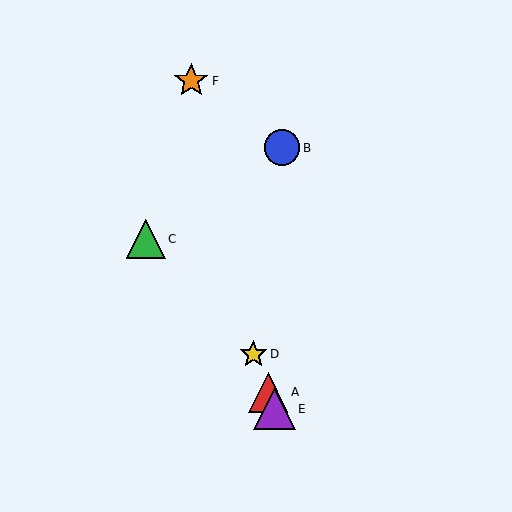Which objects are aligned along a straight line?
Objects A, D, E are aligned along a straight line.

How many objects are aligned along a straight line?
3 objects (A, D, E) are aligned along a straight line.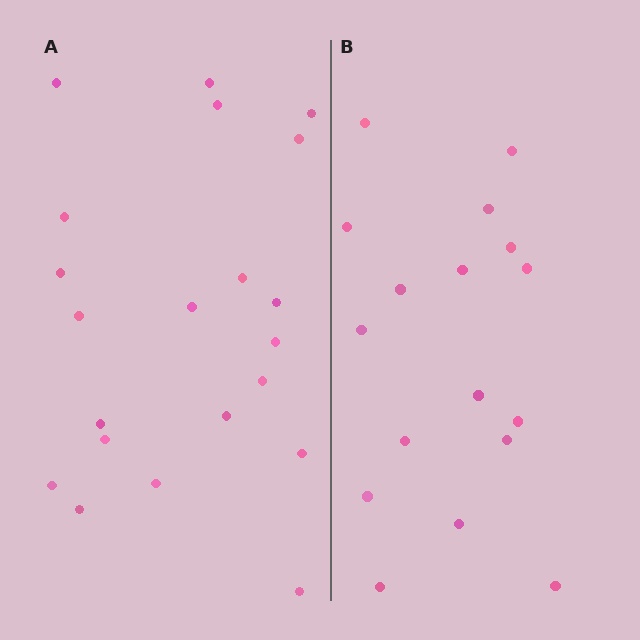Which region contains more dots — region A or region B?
Region A (the left region) has more dots.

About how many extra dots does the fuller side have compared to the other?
Region A has about 4 more dots than region B.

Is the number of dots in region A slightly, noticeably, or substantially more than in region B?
Region A has only slightly more — the two regions are fairly close. The ratio is roughly 1.2 to 1.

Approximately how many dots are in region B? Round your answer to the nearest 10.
About 20 dots. (The exact count is 17, which rounds to 20.)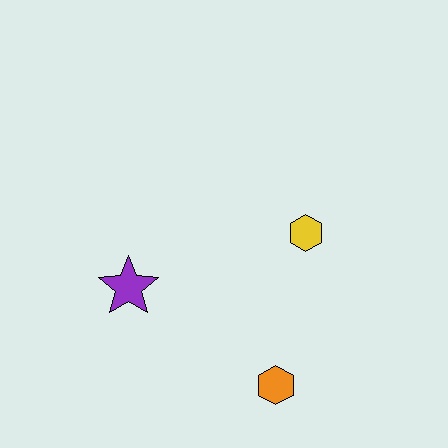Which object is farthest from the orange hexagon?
The purple star is farthest from the orange hexagon.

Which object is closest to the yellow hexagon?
The orange hexagon is closest to the yellow hexagon.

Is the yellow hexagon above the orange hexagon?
Yes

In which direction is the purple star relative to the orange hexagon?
The purple star is to the left of the orange hexagon.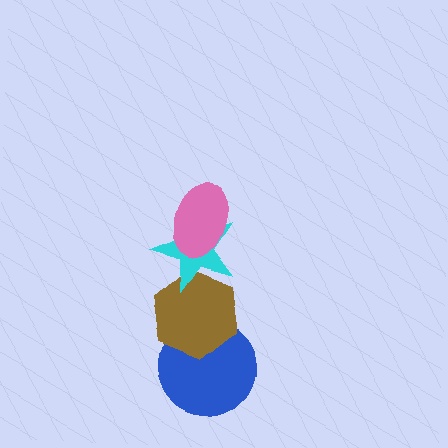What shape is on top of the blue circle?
The brown hexagon is on top of the blue circle.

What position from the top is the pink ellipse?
The pink ellipse is 1st from the top.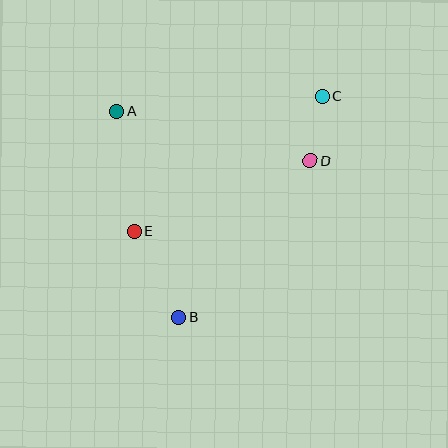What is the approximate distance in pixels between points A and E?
The distance between A and E is approximately 122 pixels.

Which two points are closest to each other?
Points C and D are closest to each other.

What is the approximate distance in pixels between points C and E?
The distance between C and E is approximately 232 pixels.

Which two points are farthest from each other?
Points B and C are farthest from each other.